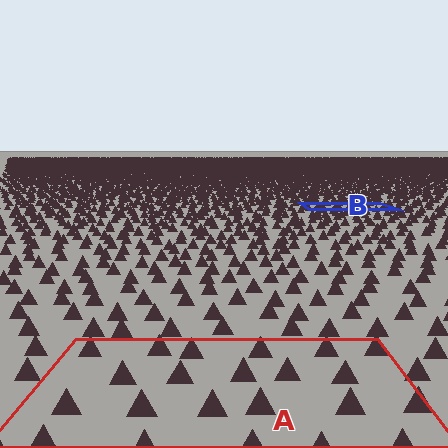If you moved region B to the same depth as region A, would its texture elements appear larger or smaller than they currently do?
They would appear larger. At a closer depth, the same texture elements are projected at a bigger on-screen size.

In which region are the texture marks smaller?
The texture marks are smaller in region B, because it is farther away.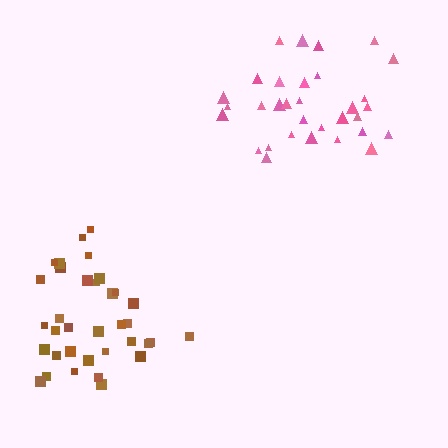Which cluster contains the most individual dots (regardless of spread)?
Brown (35).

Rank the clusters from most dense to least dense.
brown, pink.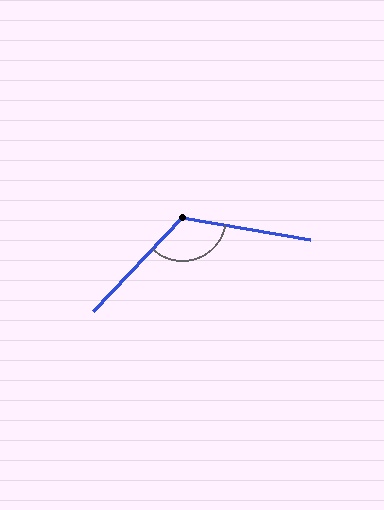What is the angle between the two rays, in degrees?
Approximately 123 degrees.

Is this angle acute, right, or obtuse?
It is obtuse.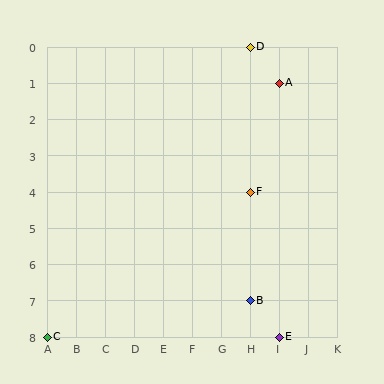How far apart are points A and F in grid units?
Points A and F are 1 column and 3 rows apart (about 3.2 grid units diagonally).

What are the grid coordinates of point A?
Point A is at grid coordinates (I, 1).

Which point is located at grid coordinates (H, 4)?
Point F is at (H, 4).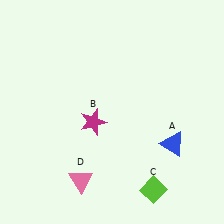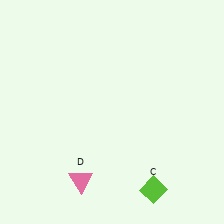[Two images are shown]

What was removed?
The blue triangle (A), the magenta star (B) were removed in Image 2.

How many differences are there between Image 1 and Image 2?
There are 2 differences between the two images.